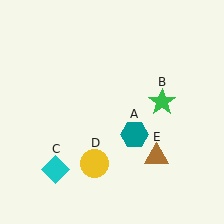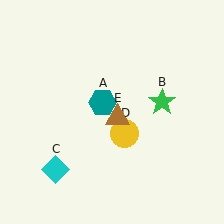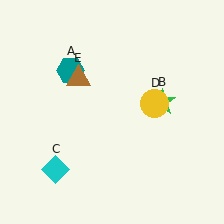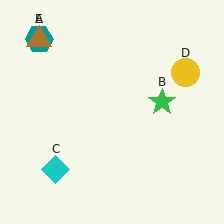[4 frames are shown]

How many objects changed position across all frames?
3 objects changed position: teal hexagon (object A), yellow circle (object D), brown triangle (object E).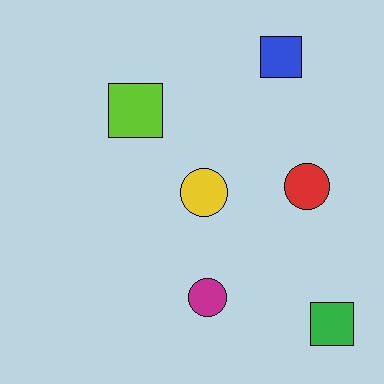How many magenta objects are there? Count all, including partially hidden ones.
There is 1 magenta object.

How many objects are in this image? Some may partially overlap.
There are 6 objects.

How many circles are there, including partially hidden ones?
There are 3 circles.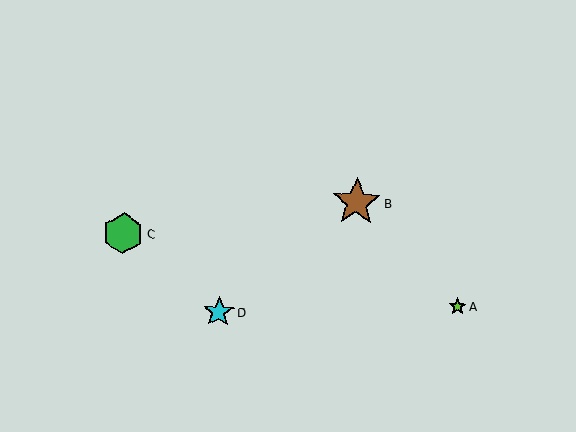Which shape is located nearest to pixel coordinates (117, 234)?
The green hexagon (labeled C) at (123, 233) is nearest to that location.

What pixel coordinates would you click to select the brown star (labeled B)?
Click at (356, 202) to select the brown star B.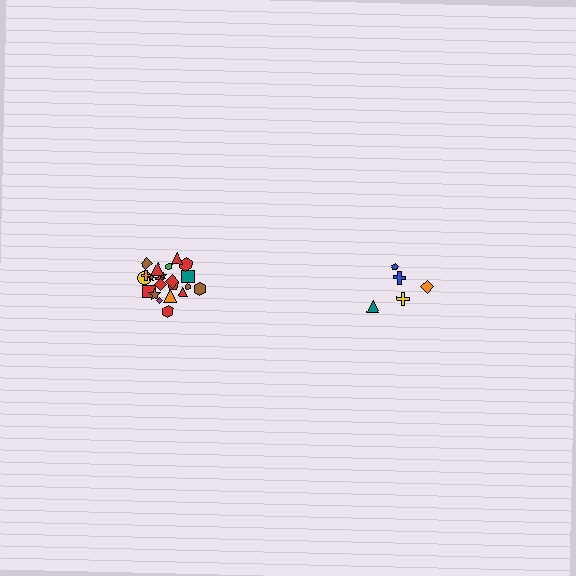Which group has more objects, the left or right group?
The left group.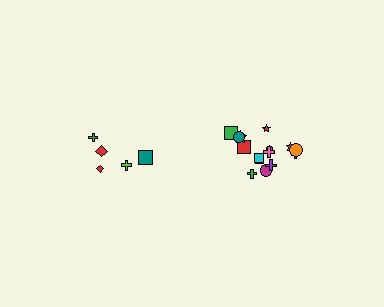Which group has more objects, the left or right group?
The right group.